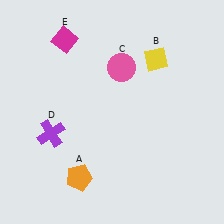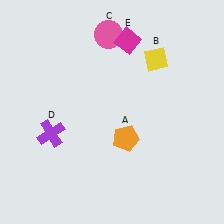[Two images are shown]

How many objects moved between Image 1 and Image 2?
3 objects moved between the two images.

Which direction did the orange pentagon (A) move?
The orange pentagon (A) moved right.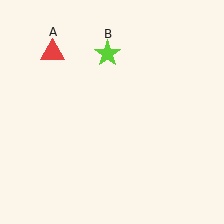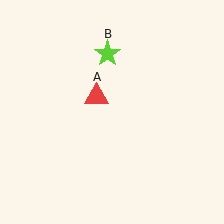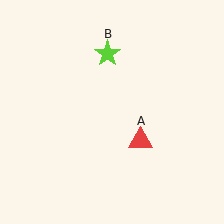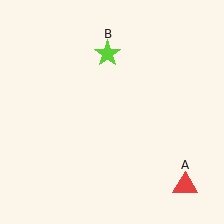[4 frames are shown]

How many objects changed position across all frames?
1 object changed position: red triangle (object A).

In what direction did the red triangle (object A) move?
The red triangle (object A) moved down and to the right.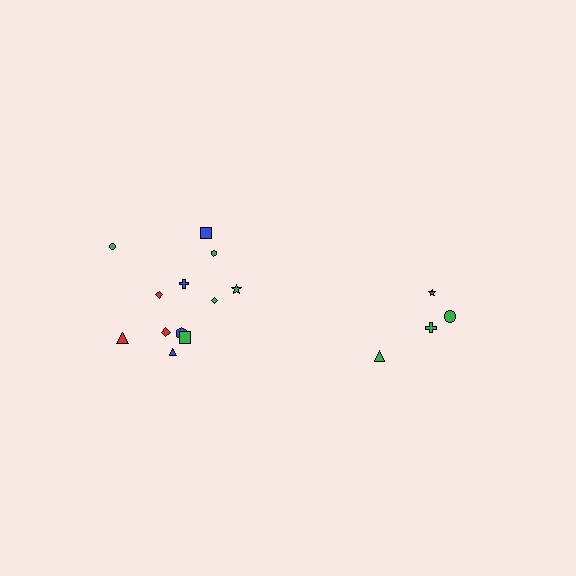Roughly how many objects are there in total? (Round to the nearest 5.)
Roughly 15 objects in total.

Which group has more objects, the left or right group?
The left group.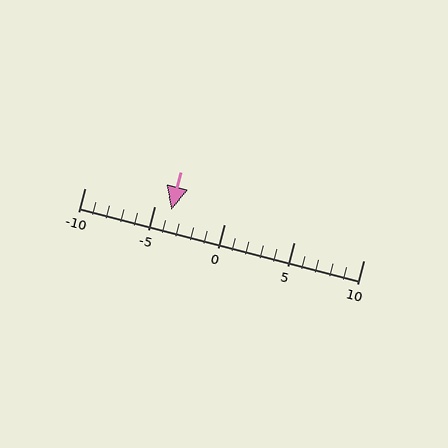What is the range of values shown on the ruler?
The ruler shows values from -10 to 10.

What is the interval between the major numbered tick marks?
The major tick marks are spaced 5 units apart.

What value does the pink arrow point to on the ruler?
The pink arrow points to approximately -4.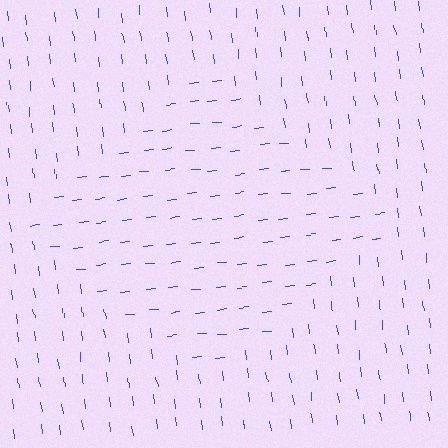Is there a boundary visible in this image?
Yes, there is a texture boundary formed by a change in line orientation.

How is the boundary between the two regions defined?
The boundary is defined purely by a change in line orientation (approximately 88 degrees difference). All lines are the same color and thickness.